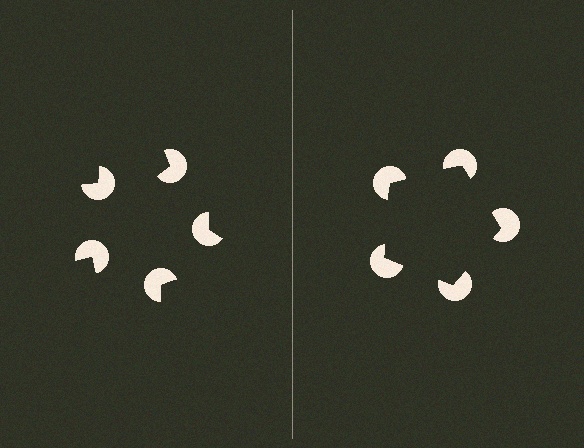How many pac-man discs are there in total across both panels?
10 — 5 on each side.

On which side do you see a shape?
An illusory pentagon appears on the right side. On the left side the wedge cuts are rotated, so no coherent shape forms.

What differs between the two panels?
The pac-man discs are positioned identically on both sides; only the wedge orientations differ. On the right they align to a pentagon; on the left they are misaligned.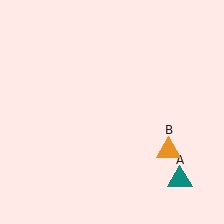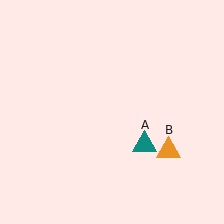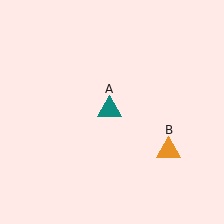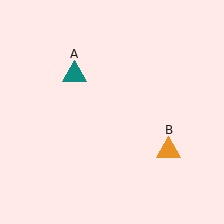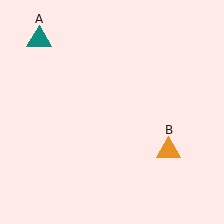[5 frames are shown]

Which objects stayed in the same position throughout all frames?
Orange triangle (object B) remained stationary.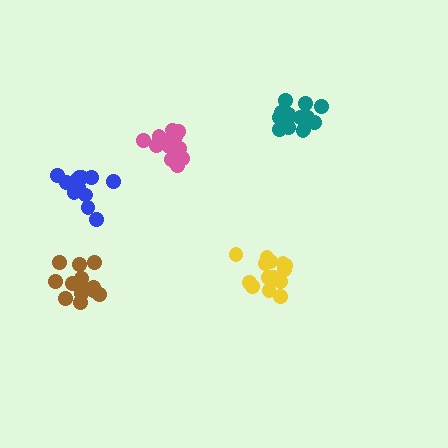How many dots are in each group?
Group 1: 14 dots, Group 2: 12 dots, Group 3: 13 dots, Group 4: 15 dots, Group 5: 14 dots (68 total).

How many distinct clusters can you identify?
There are 5 distinct clusters.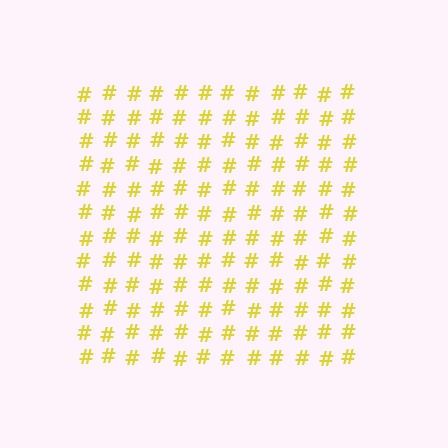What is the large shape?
The large shape is a square.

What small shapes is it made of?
It is made of small hash symbols.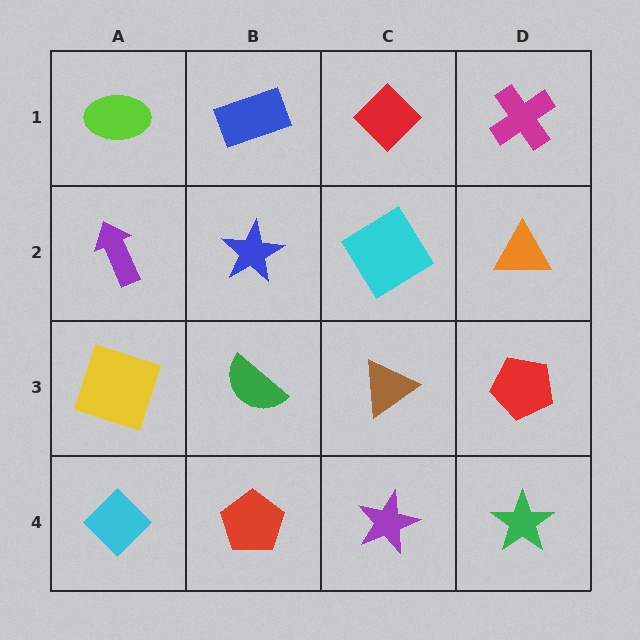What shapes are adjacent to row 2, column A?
A lime ellipse (row 1, column A), a yellow square (row 3, column A), a blue star (row 2, column B).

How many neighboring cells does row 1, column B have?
3.